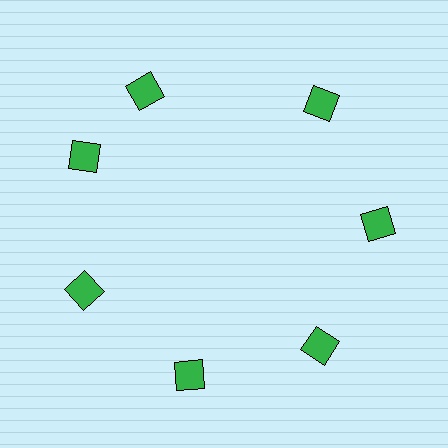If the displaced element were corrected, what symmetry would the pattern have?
It would have 7-fold rotational symmetry — the pattern would map onto itself every 51 degrees.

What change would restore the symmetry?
The symmetry would be restored by rotating it back into even spacing with its neighbors so that all 7 squares sit at equal angles and equal distance from the center.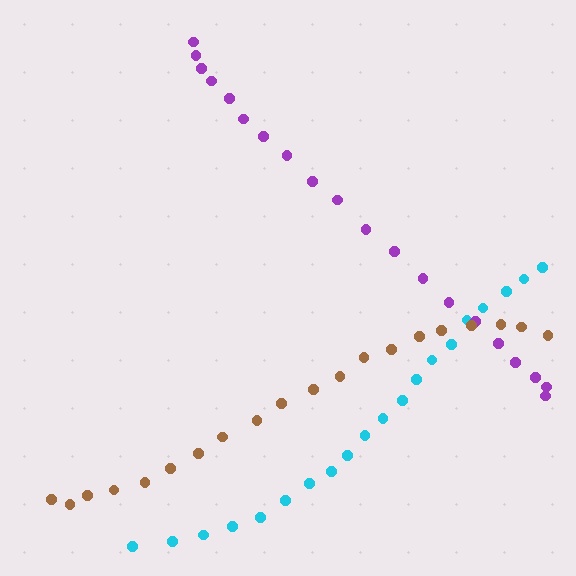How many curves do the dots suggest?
There are 3 distinct paths.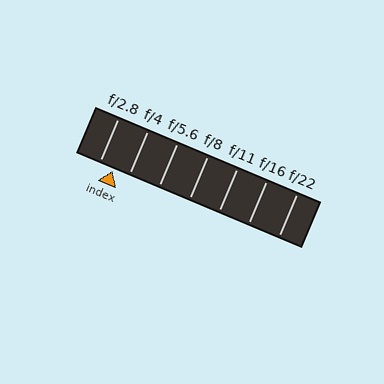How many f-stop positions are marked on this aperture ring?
There are 7 f-stop positions marked.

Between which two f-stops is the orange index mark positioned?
The index mark is between f/2.8 and f/4.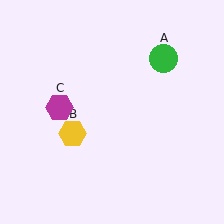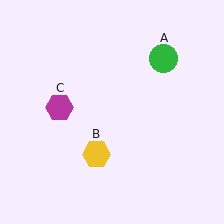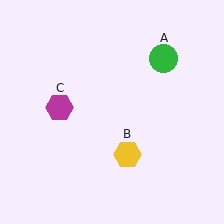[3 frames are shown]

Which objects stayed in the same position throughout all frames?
Green circle (object A) and magenta hexagon (object C) remained stationary.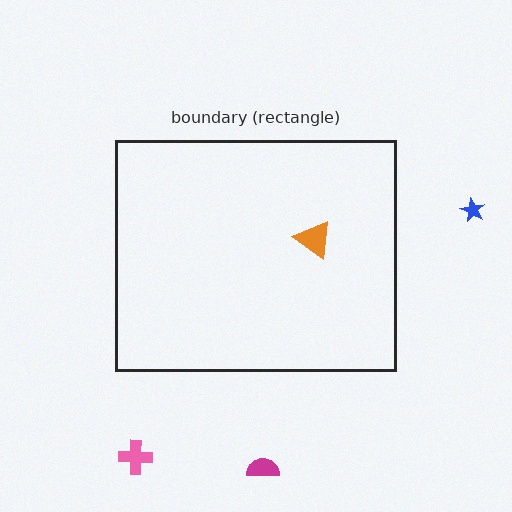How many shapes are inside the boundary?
1 inside, 3 outside.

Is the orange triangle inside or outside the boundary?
Inside.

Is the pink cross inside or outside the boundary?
Outside.